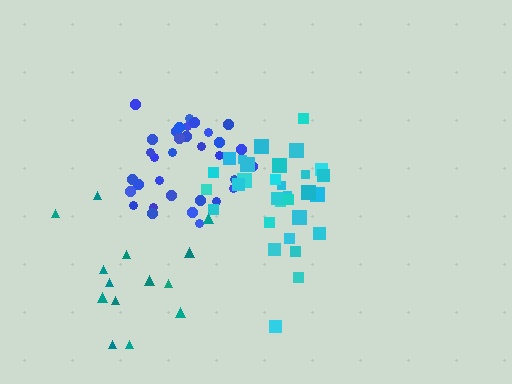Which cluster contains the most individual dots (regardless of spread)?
Blue (33).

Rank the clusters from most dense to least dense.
cyan, blue, teal.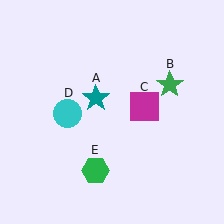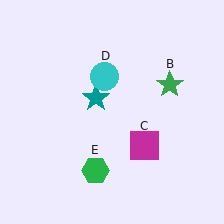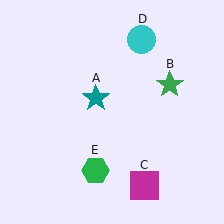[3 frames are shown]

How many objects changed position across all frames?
2 objects changed position: magenta square (object C), cyan circle (object D).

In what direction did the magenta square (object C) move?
The magenta square (object C) moved down.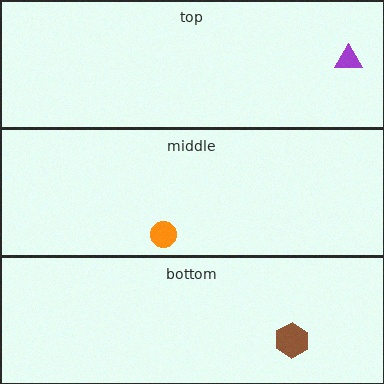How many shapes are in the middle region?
1.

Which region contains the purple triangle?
The top region.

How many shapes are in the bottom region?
1.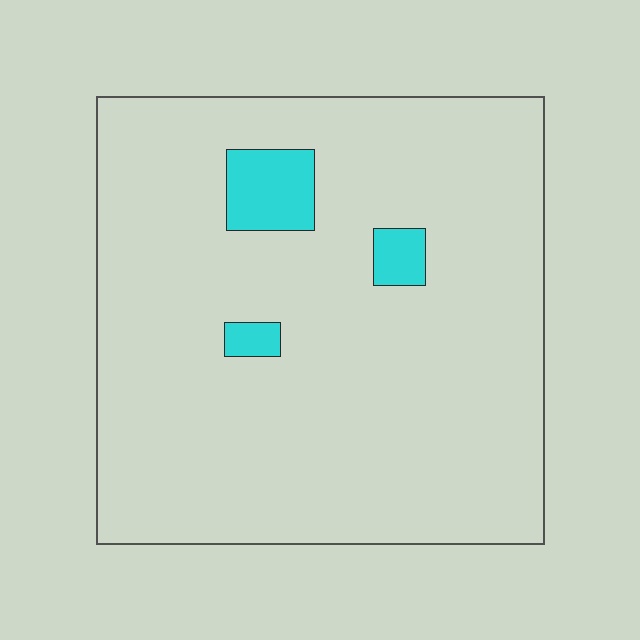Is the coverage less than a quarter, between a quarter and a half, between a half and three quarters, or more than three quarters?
Less than a quarter.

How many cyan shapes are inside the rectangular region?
3.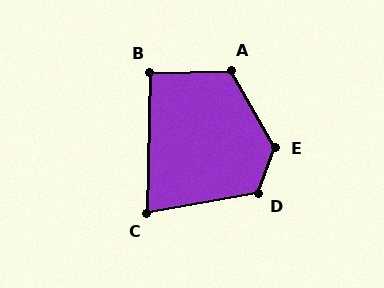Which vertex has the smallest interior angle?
C, at approximately 79 degrees.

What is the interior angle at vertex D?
Approximately 120 degrees (obtuse).